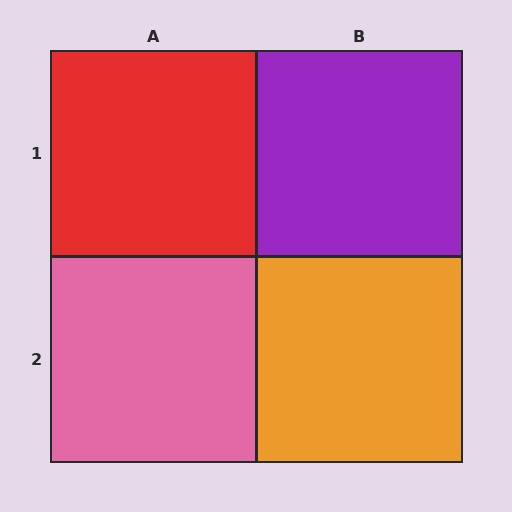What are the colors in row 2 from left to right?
Pink, orange.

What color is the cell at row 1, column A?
Red.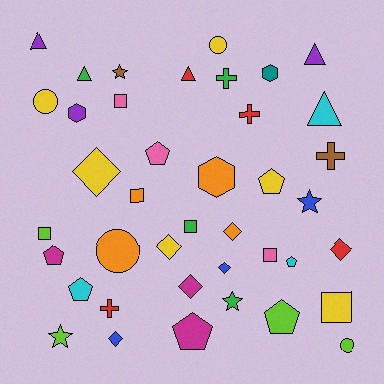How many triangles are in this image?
There are 5 triangles.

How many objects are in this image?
There are 40 objects.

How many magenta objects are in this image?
There are 3 magenta objects.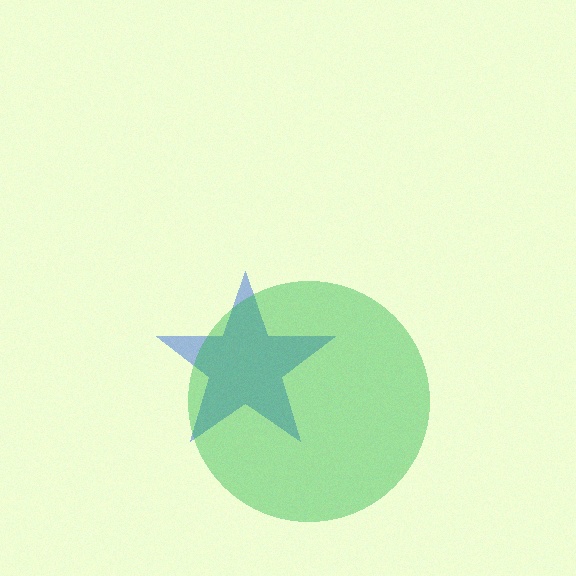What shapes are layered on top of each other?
The layered shapes are: a blue star, a green circle.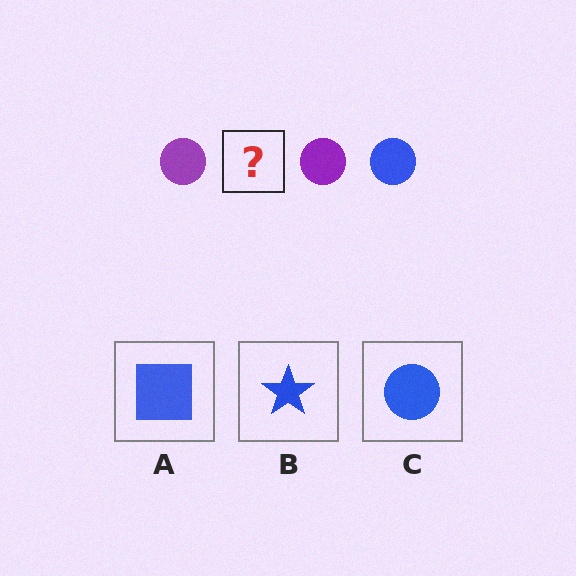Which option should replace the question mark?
Option C.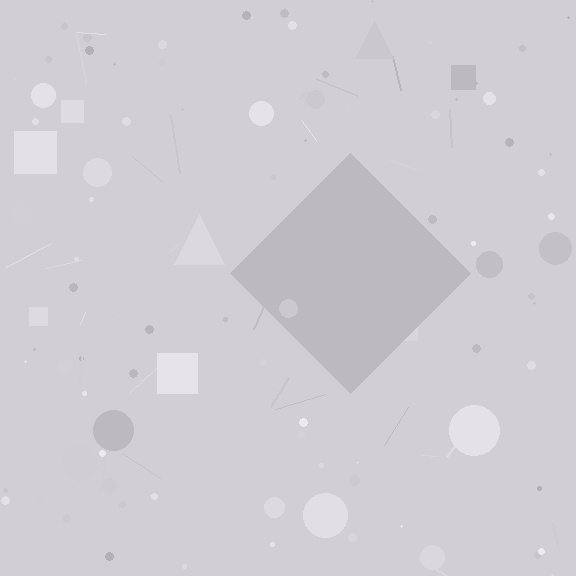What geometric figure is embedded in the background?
A diamond is embedded in the background.